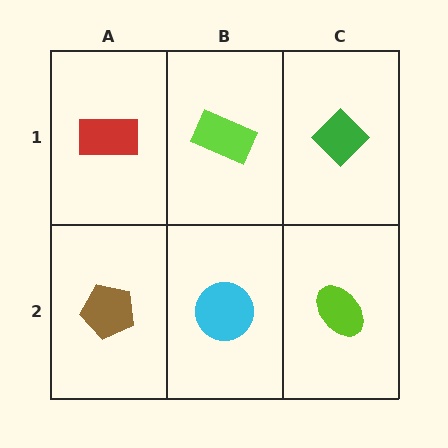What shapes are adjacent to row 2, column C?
A green diamond (row 1, column C), a cyan circle (row 2, column B).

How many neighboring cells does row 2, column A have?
2.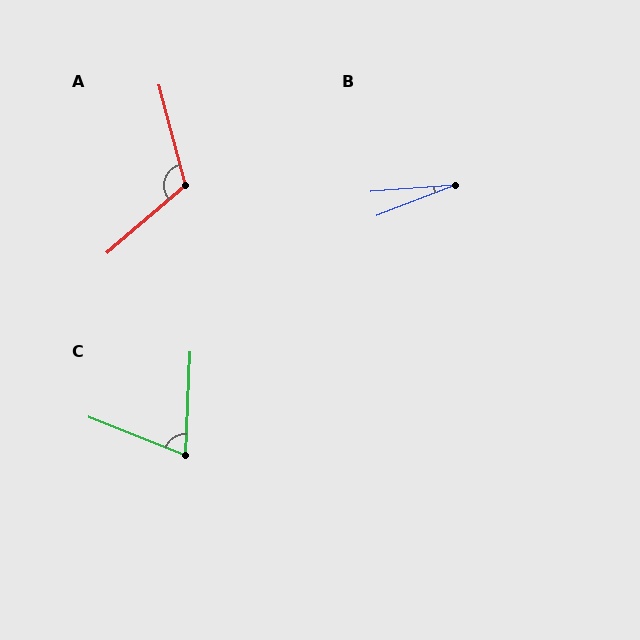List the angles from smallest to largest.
B (17°), C (71°), A (116°).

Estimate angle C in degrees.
Approximately 71 degrees.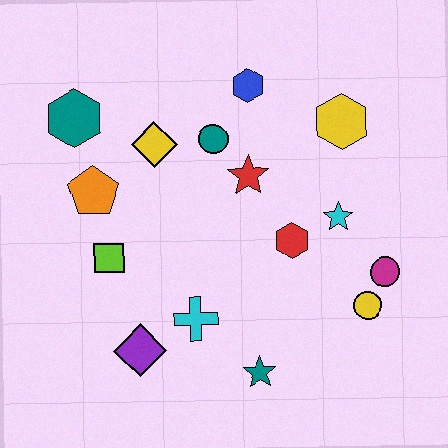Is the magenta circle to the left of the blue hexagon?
No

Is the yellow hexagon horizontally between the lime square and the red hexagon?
No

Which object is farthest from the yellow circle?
The teal hexagon is farthest from the yellow circle.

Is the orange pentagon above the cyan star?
Yes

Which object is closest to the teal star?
The cyan cross is closest to the teal star.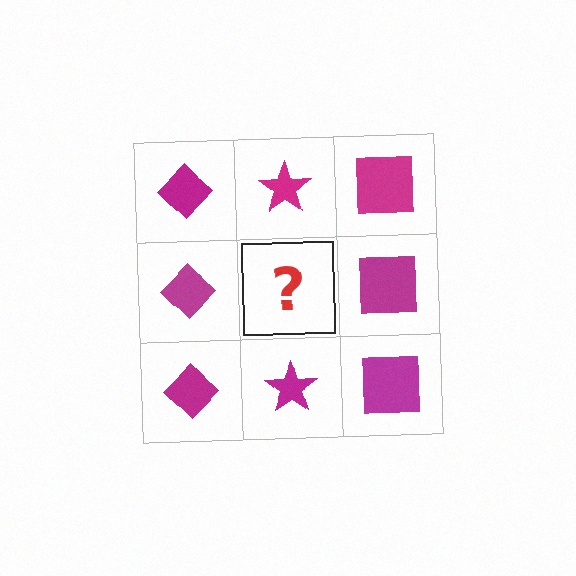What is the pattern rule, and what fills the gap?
The rule is that each column has a consistent shape. The gap should be filled with a magenta star.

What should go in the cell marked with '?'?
The missing cell should contain a magenta star.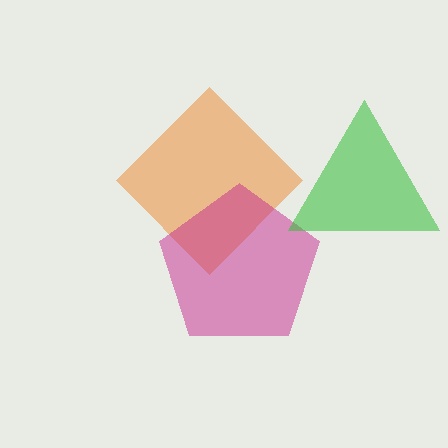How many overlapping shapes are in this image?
There are 3 overlapping shapes in the image.